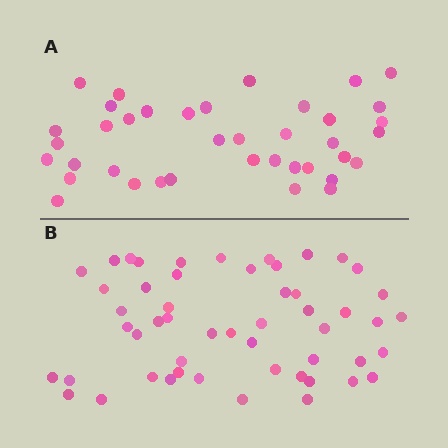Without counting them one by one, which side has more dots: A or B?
Region B (the bottom region) has more dots.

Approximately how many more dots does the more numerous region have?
Region B has approximately 15 more dots than region A.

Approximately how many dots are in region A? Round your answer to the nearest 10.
About 40 dots. (The exact count is 39, which rounds to 40.)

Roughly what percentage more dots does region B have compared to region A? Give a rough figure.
About 35% more.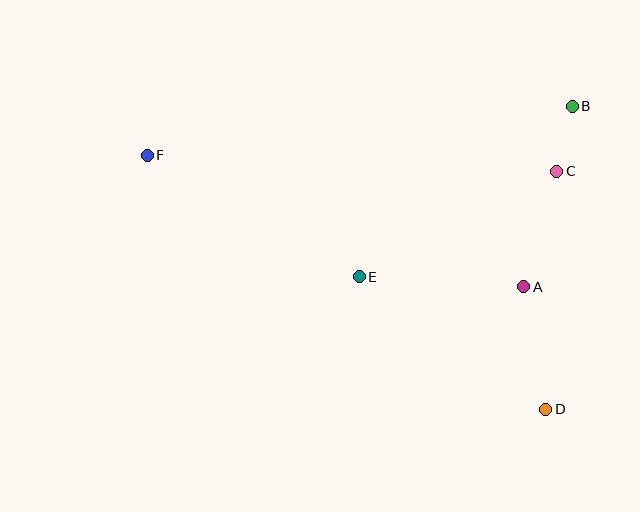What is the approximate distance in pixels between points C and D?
The distance between C and D is approximately 238 pixels.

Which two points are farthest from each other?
Points D and F are farthest from each other.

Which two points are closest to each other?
Points B and C are closest to each other.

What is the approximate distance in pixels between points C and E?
The distance between C and E is approximately 224 pixels.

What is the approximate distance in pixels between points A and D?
The distance between A and D is approximately 124 pixels.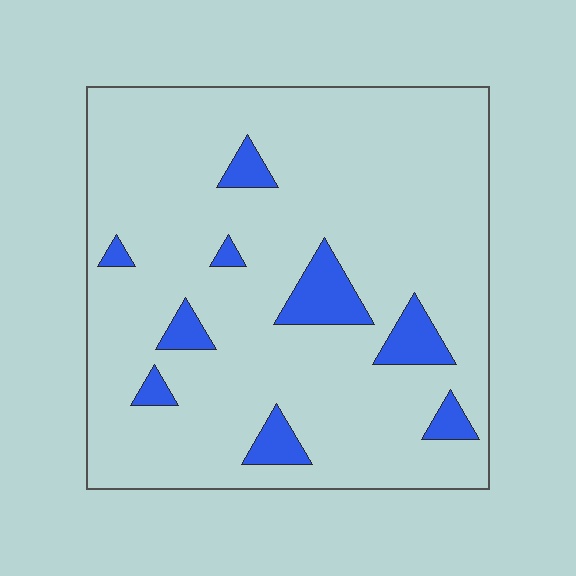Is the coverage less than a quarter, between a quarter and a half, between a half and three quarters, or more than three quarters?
Less than a quarter.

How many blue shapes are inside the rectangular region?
9.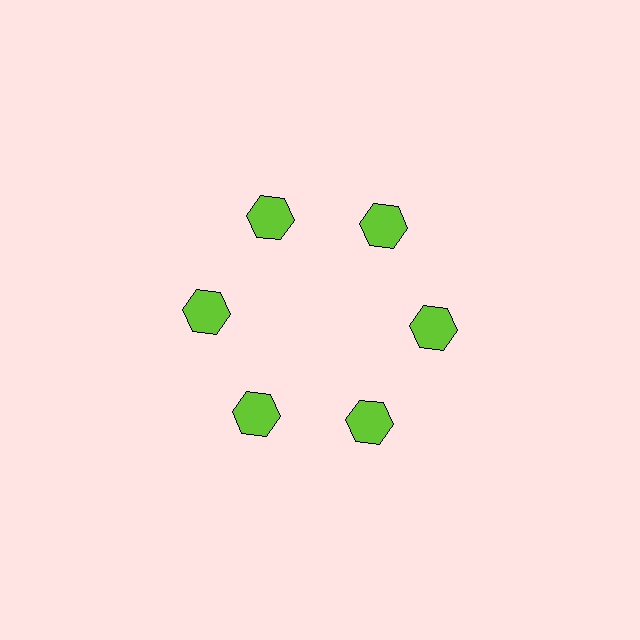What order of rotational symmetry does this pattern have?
This pattern has 6-fold rotational symmetry.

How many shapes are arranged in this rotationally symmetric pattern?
There are 6 shapes, arranged in 6 groups of 1.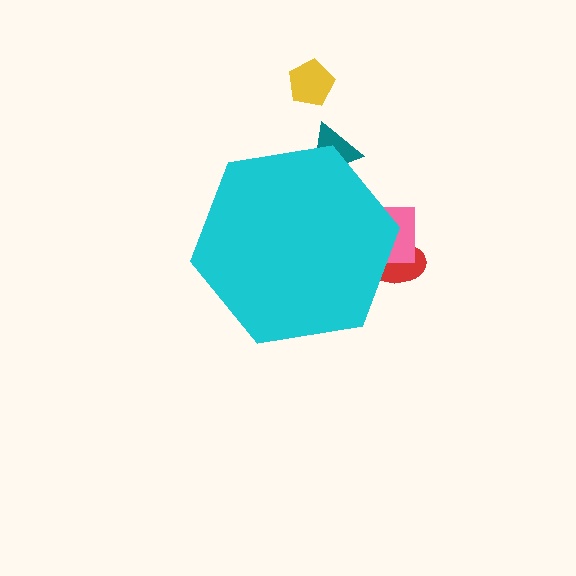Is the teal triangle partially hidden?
Yes, the teal triangle is partially hidden behind the cyan hexagon.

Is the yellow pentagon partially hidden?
No, the yellow pentagon is fully visible.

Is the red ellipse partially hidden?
Yes, the red ellipse is partially hidden behind the cyan hexagon.